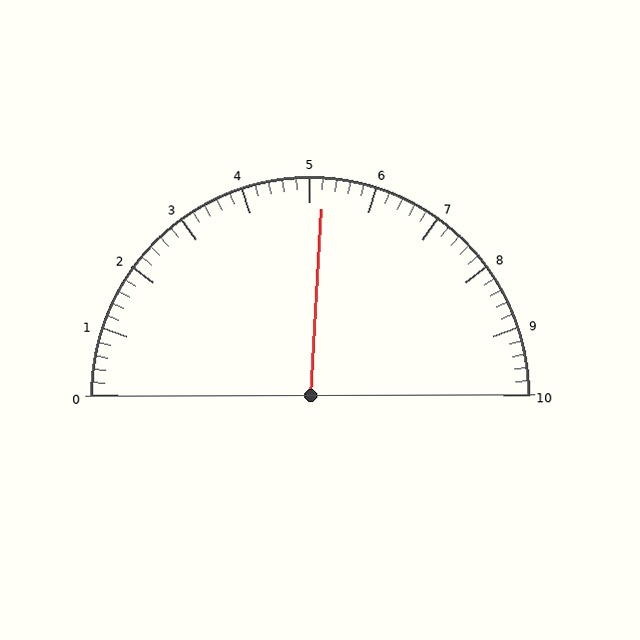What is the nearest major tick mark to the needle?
The nearest major tick mark is 5.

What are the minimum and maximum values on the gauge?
The gauge ranges from 0 to 10.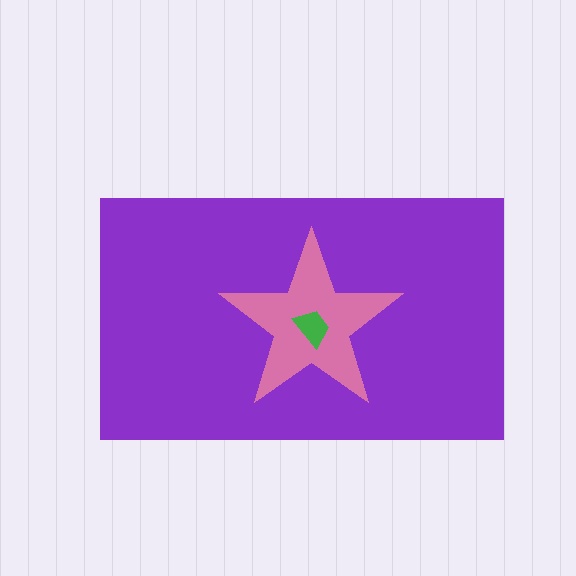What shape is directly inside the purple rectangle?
The pink star.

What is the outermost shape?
The purple rectangle.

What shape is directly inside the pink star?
The green trapezoid.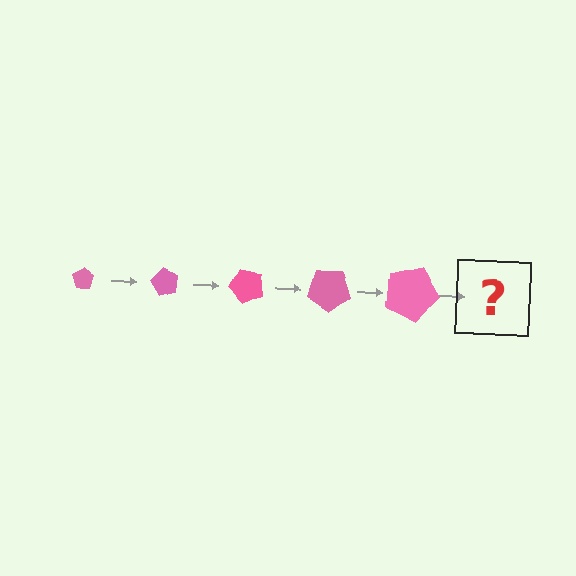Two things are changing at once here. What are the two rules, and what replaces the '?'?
The two rules are that the pentagon grows larger each step and it rotates 60 degrees each step. The '?' should be a pentagon, larger than the previous one and rotated 300 degrees from the start.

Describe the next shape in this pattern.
It should be a pentagon, larger than the previous one and rotated 300 degrees from the start.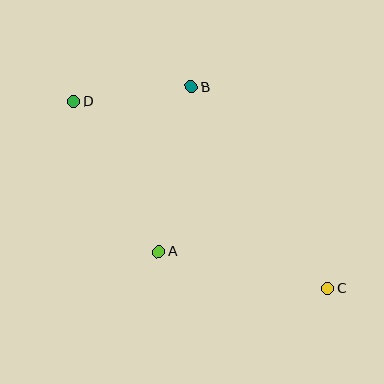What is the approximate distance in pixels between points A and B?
The distance between A and B is approximately 168 pixels.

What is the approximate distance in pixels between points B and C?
The distance between B and C is approximately 244 pixels.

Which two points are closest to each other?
Points B and D are closest to each other.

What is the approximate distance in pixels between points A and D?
The distance between A and D is approximately 173 pixels.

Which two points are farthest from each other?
Points C and D are farthest from each other.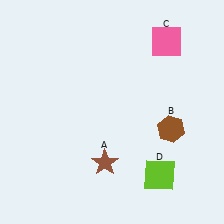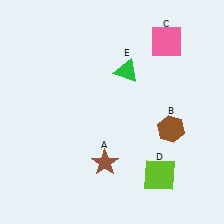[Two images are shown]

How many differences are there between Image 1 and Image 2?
There is 1 difference between the two images.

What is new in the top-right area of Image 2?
A green triangle (E) was added in the top-right area of Image 2.